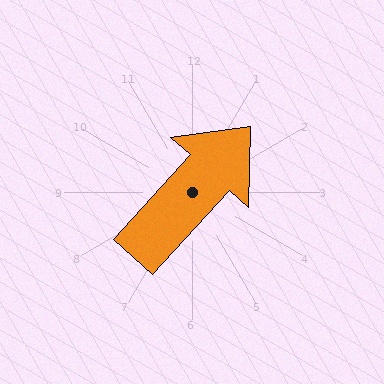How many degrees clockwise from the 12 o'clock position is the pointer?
Approximately 42 degrees.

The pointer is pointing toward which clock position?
Roughly 1 o'clock.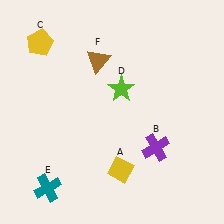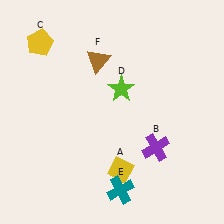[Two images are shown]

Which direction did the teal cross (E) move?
The teal cross (E) moved right.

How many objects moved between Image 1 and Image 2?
1 object moved between the two images.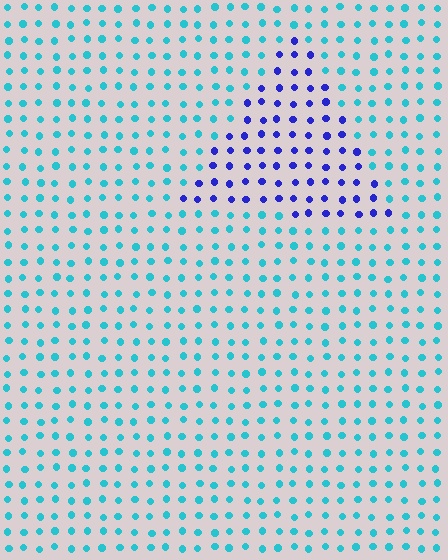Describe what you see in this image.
The image is filled with small cyan elements in a uniform arrangement. A triangle-shaped region is visible where the elements are tinted to a slightly different hue, forming a subtle color boundary.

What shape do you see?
I see a triangle.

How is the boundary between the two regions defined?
The boundary is defined purely by a slight shift in hue (about 57 degrees). Spacing, size, and orientation are identical on both sides.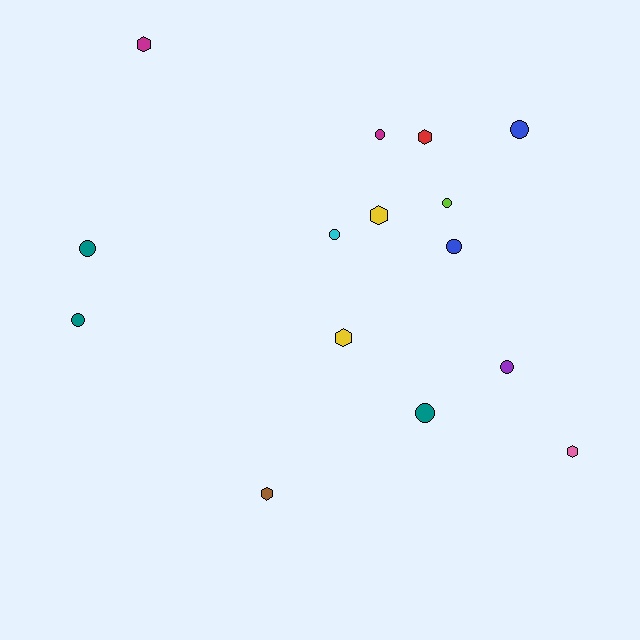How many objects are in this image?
There are 15 objects.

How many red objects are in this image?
There is 1 red object.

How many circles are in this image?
There are 9 circles.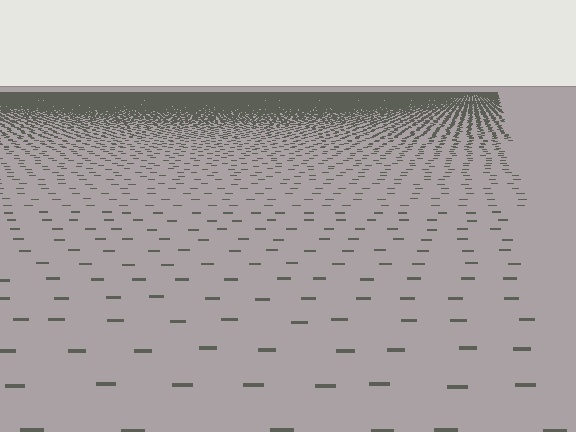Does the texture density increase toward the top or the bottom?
Density increases toward the top.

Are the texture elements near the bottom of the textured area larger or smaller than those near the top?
Larger. Near the bottom, elements are closer to the viewer and appear at a bigger on-screen size.